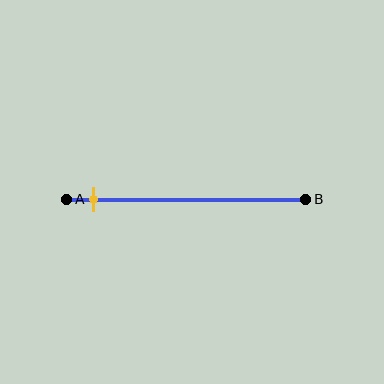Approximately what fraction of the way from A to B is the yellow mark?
The yellow mark is approximately 10% of the way from A to B.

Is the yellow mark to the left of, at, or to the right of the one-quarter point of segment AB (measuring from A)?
The yellow mark is to the left of the one-quarter point of segment AB.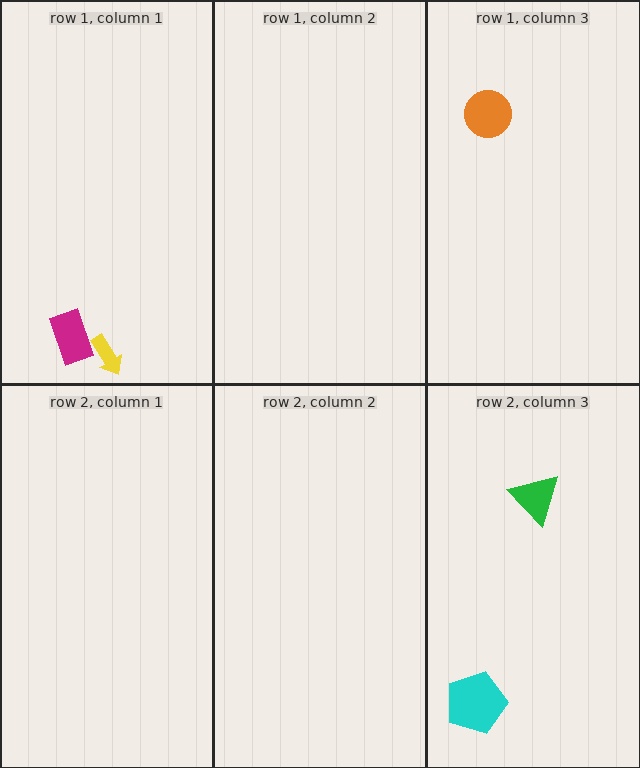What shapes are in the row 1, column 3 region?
The orange circle.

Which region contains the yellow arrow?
The row 1, column 1 region.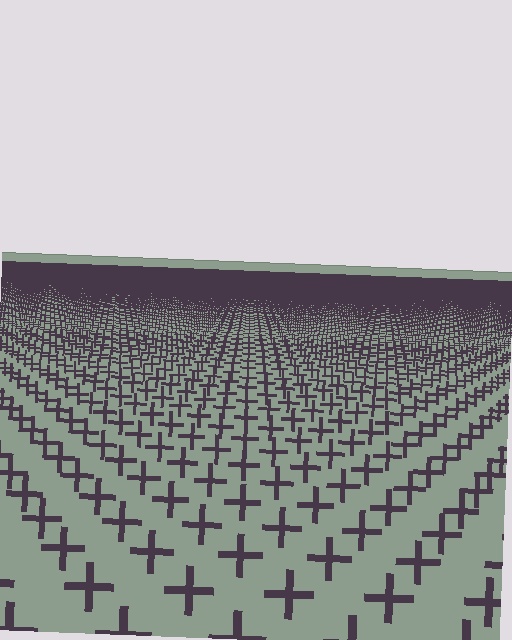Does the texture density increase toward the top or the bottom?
Density increases toward the top.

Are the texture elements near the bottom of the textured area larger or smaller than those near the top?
Larger. Near the bottom, elements are closer to the viewer and appear at a bigger on-screen size.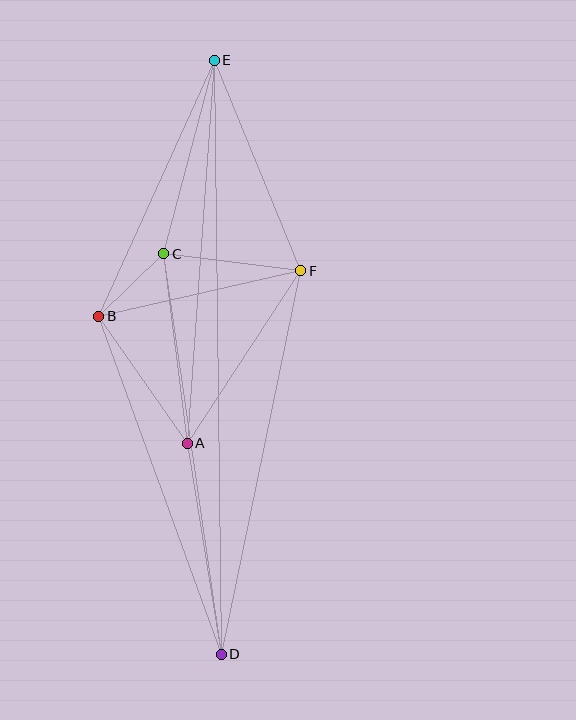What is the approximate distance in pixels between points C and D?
The distance between C and D is approximately 405 pixels.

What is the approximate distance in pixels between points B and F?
The distance between B and F is approximately 207 pixels.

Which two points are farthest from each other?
Points D and E are farthest from each other.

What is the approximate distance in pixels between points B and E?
The distance between B and E is approximately 281 pixels.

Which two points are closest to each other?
Points B and C are closest to each other.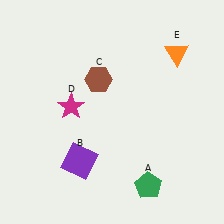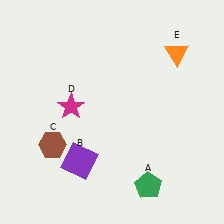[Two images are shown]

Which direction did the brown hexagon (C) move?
The brown hexagon (C) moved down.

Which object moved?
The brown hexagon (C) moved down.